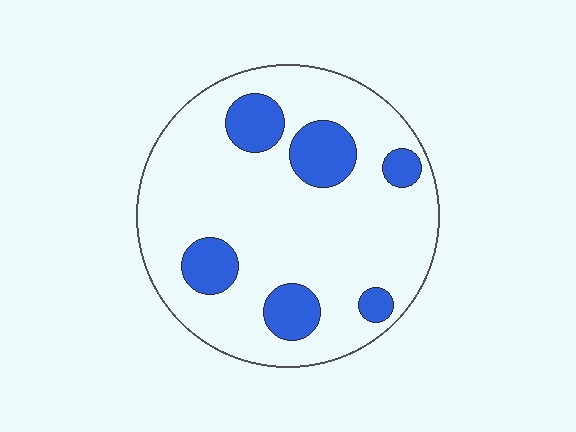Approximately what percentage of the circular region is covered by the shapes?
Approximately 20%.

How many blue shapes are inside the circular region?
6.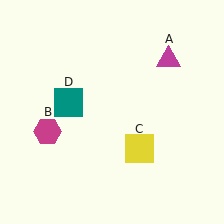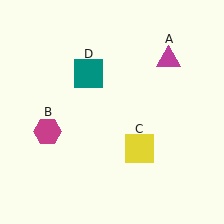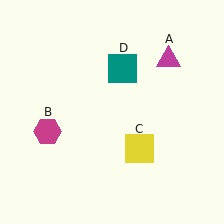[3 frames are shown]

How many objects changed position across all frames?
1 object changed position: teal square (object D).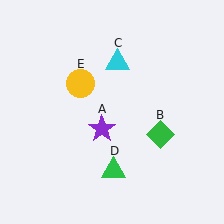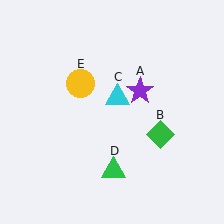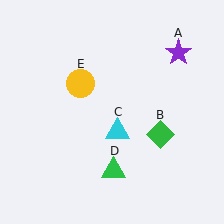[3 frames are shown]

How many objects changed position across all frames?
2 objects changed position: purple star (object A), cyan triangle (object C).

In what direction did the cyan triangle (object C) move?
The cyan triangle (object C) moved down.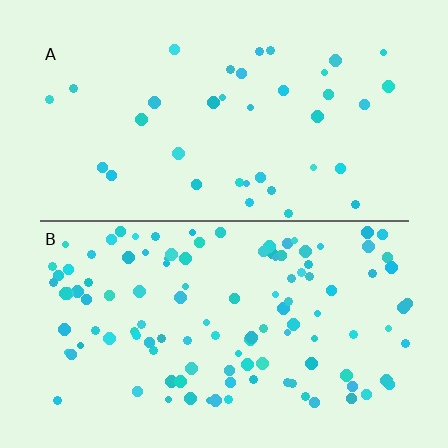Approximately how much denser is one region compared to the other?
Approximately 3.1× — region B over region A.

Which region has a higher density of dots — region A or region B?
B (the bottom).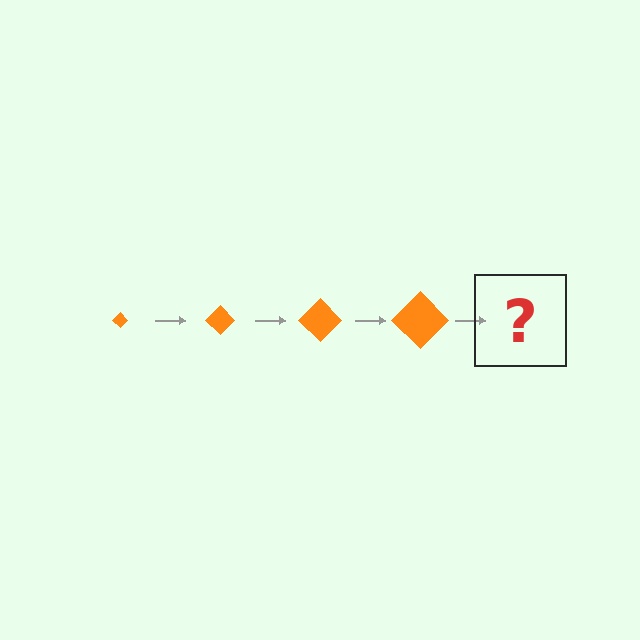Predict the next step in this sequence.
The next step is an orange diamond, larger than the previous one.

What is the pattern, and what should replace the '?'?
The pattern is that the diamond gets progressively larger each step. The '?' should be an orange diamond, larger than the previous one.